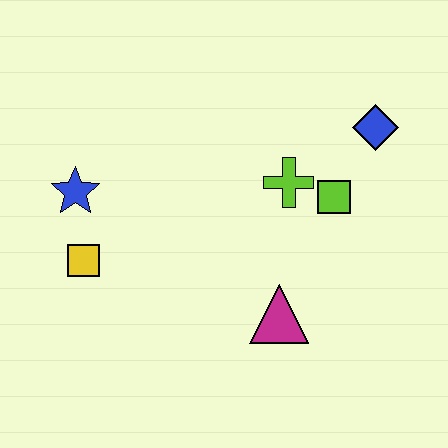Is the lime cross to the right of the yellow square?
Yes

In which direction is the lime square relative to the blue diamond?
The lime square is below the blue diamond.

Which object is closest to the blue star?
The yellow square is closest to the blue star.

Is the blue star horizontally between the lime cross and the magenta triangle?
No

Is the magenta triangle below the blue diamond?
Yes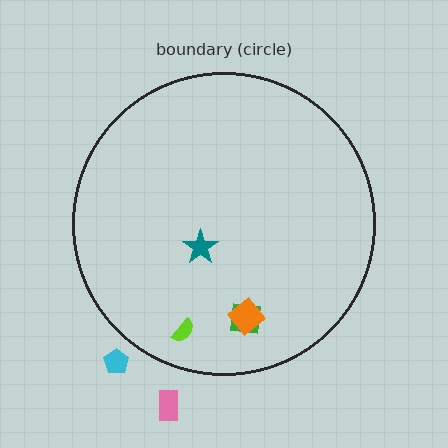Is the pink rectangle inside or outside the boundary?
Outside.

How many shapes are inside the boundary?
4 inside, 2 outside.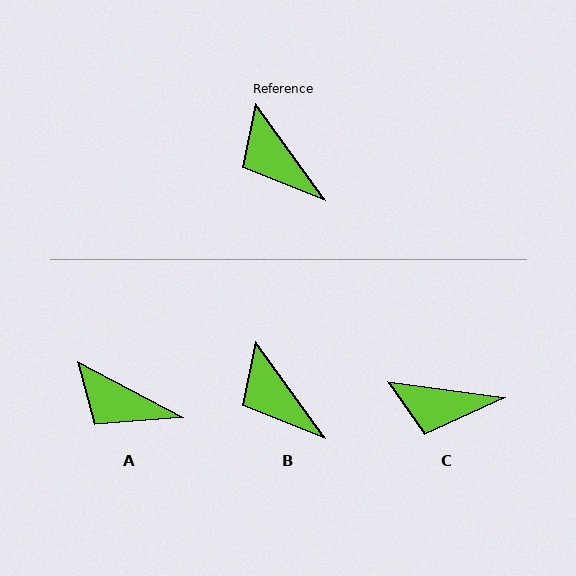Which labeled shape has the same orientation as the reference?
B.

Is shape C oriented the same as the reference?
No, it is off by about 46 degrees.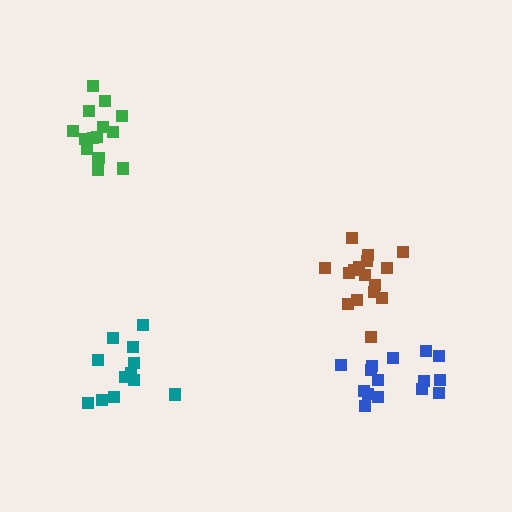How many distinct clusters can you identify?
There are 4 distinct clusters.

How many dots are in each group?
Group 1: 12 dots, Group 2: 15 dots, Group 3: 16 dots, Group 4: 15 dots (58 total).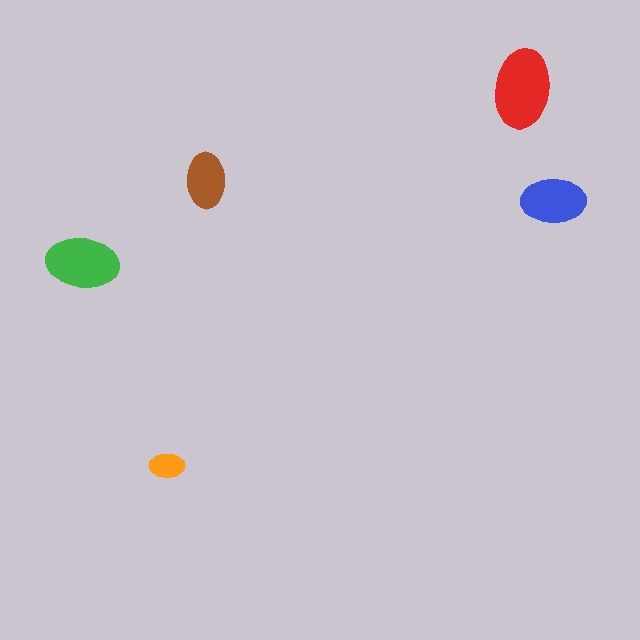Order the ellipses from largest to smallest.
the red one, the green one, the blue one, the brown one, the orange one.